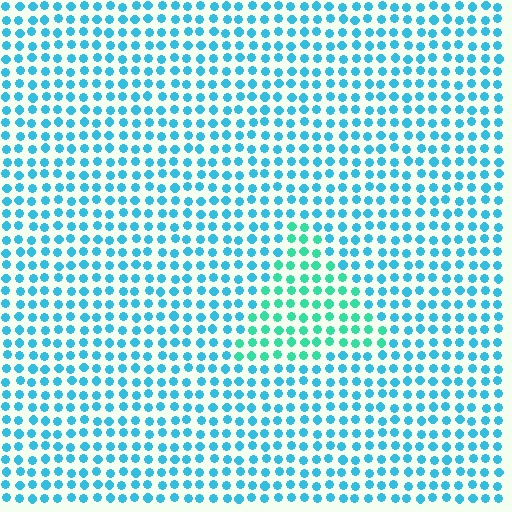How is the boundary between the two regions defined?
The boundary is defined purely by a slight shift in hue (about 33 degrees). Spacing, size, and orientation are identical on both sides.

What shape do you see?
I see a triangle.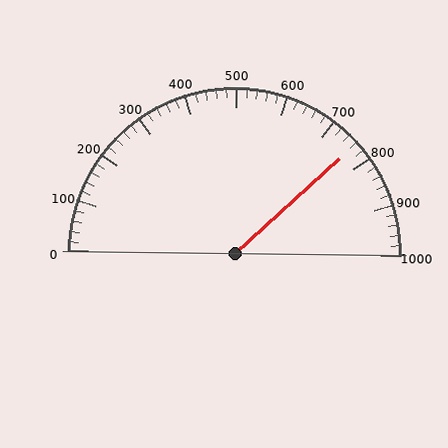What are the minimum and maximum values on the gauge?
The gauge ranges from 0 to 1000.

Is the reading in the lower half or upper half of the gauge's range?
The reading is in the upper half of the range (0 to 1000).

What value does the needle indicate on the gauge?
The needle indicates approximately 760.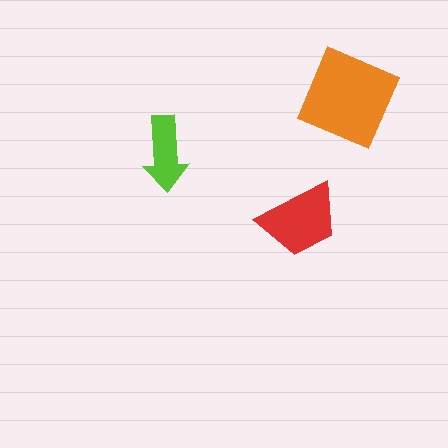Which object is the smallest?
The lime arrow.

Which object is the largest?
The orange diamond.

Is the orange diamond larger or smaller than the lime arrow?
Larger.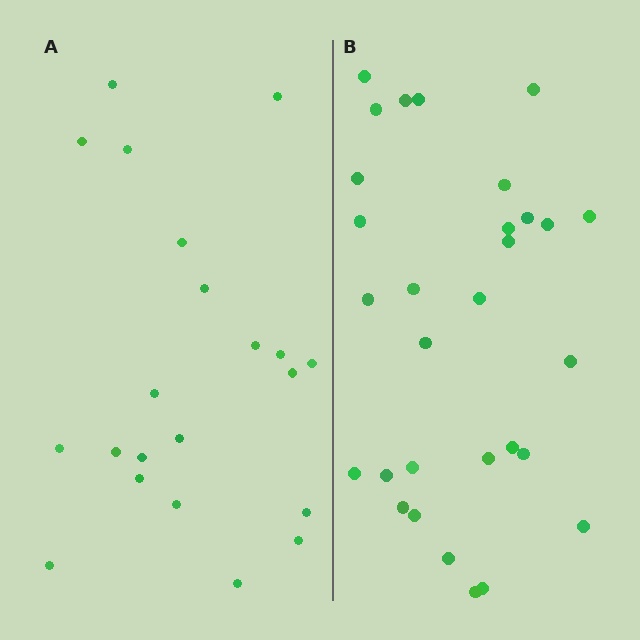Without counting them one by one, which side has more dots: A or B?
Region B (the right region) has more dots.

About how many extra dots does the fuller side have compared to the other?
Region B has roughly 8 or so more dots than region A.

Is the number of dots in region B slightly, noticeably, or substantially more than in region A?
Region B has noticeably more, but not dramatically so. The ratio is roughly 1.4 to 1.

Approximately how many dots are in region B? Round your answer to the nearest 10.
About 30 dots.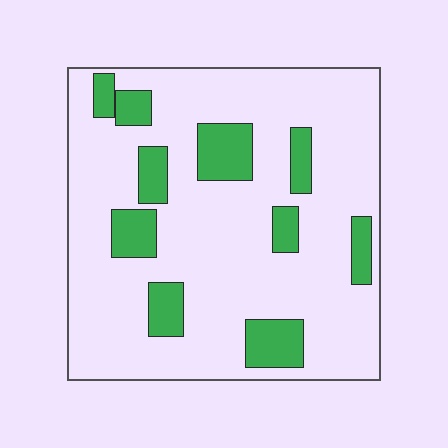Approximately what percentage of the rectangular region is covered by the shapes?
Approximately 20%.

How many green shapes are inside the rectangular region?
10.